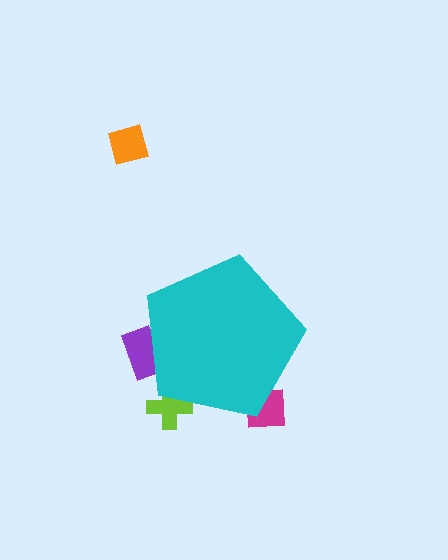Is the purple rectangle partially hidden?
Yes, the purple rectangle is partially hidden behind the cyan pentagon.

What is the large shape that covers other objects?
A cyan pentagon.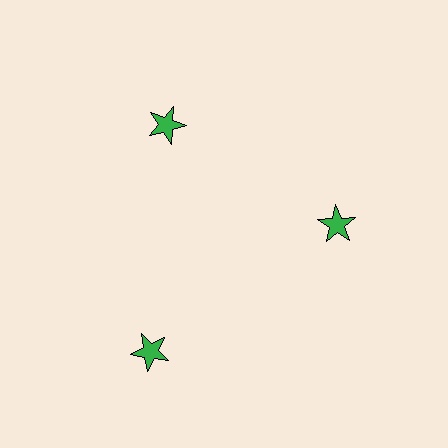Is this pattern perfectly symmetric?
No. The 3 green stars are arranged in a ring, but one element near the 7 o'clock position is pushed outward from the center, breaking the 3-fold rotational symmetry.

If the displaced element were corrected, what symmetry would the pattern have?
It would have 3-fold rotational symmetry — the pattern would map onto itself every 120 degrees.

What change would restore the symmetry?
The symmetry would be restored by moving it inward, back onto the ring so that all 3 stars sit at equal angles and equal distance from the center.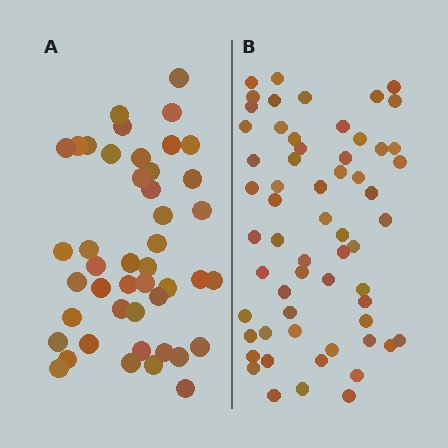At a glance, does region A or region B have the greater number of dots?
Region B (the right region) has more dots.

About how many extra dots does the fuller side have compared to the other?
Region B has approximately 15 more dots than region A.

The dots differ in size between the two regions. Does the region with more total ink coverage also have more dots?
No. Region A has more total ink coverage because its dots are larger, but region B actually contains more individual dots. Total area can be misleading — the number of items is what matters here.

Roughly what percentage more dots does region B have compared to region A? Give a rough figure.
About 35% more.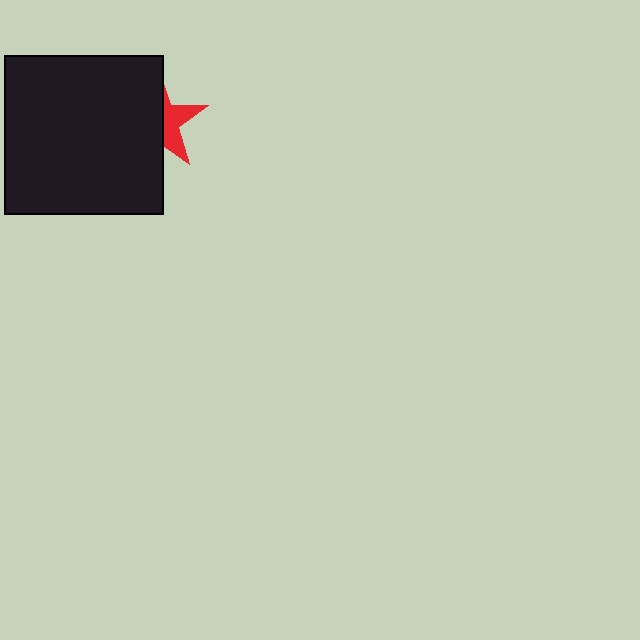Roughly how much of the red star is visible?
A small part of it is visible (roughly 39%).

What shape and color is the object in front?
The object in front is a black square.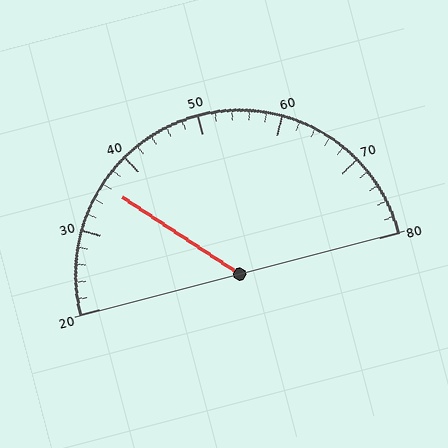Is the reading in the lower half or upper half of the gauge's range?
The reading is in the lower half of the range (20 to 80).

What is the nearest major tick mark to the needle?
The nearest major tick mark is 40.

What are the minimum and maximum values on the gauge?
The gauge ranges from 20 to 80.